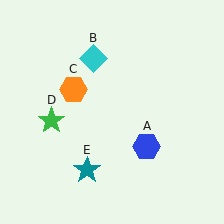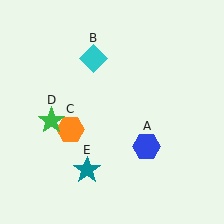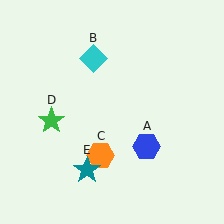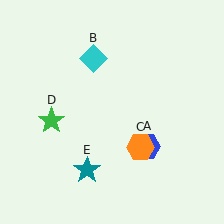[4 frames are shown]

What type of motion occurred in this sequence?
The orange hexagon (object C) rotated counterclockwise around the center of the scene.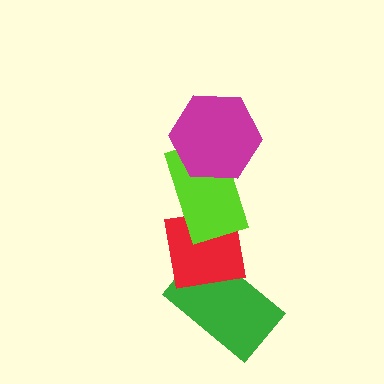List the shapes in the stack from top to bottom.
From top to bottom: the magenta hexagon, the lime rectangle, the red square, the green rectangle.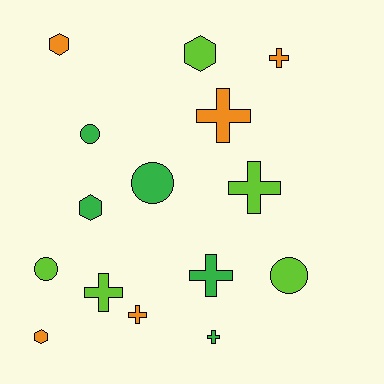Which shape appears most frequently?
Cross, with 7 objects.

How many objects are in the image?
There are 15 objects.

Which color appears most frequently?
Green, with 5 objects.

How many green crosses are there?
There are 2 green crosses.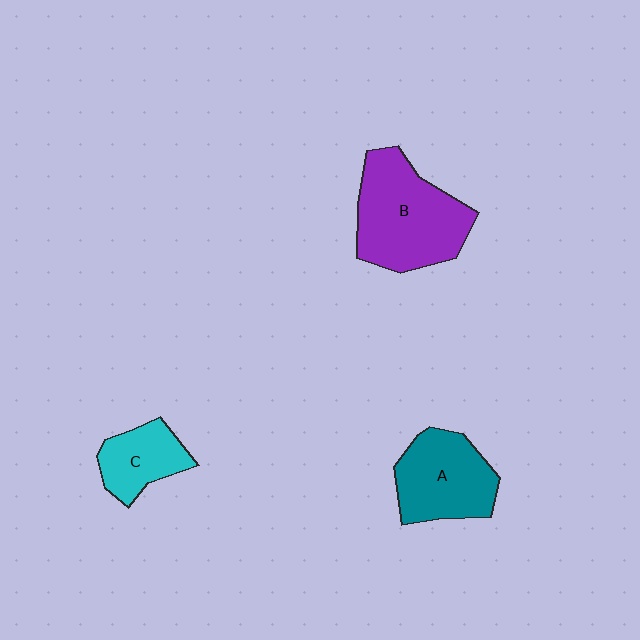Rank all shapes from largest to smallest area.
From largest to smallest: B (purple), A (teal), C (cyan).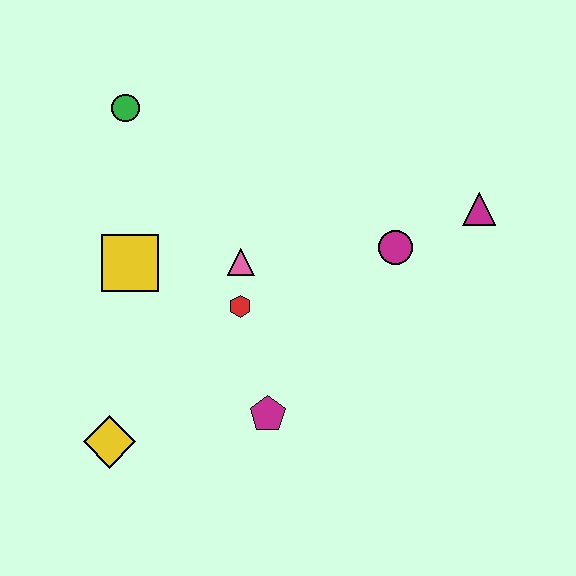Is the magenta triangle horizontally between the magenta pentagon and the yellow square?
No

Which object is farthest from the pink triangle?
The magenta triangle is farthest from the pink triangle.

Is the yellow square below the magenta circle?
Yes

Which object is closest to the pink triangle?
The red hexagon is closest to the pink triangle.